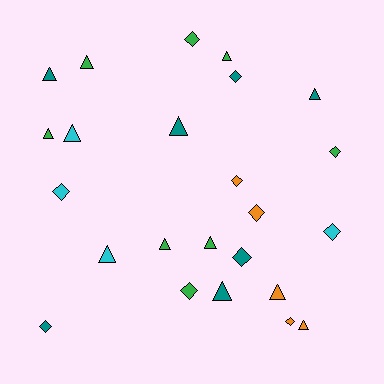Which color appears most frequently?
Green, with 8 objects.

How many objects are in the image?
There are 24 objects.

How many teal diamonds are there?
There are 3 teal diamonds.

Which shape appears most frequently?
Triangle, with 13 objects.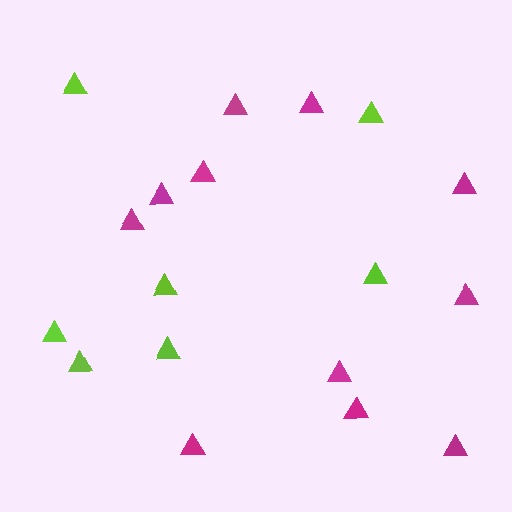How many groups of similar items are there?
There are 2 groups: one group of magenta triangles (11) and one group of lime triangles (7).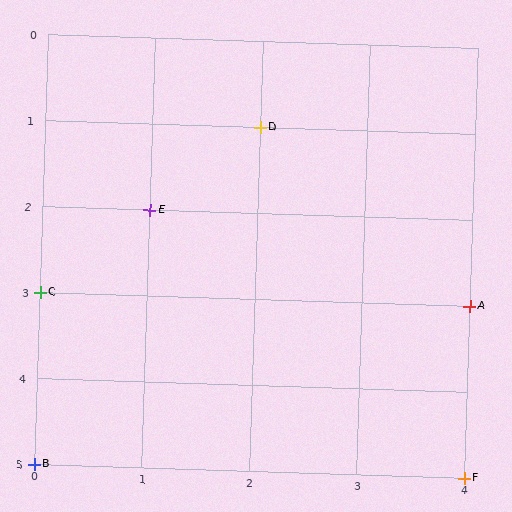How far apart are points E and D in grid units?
Points E and D are 1 column and 1 row apart (about 1.4 grid units diagonally).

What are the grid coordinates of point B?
Point B is at grid coordinates (0, 5).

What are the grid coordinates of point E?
Point E is at grid coordinates (1, 2).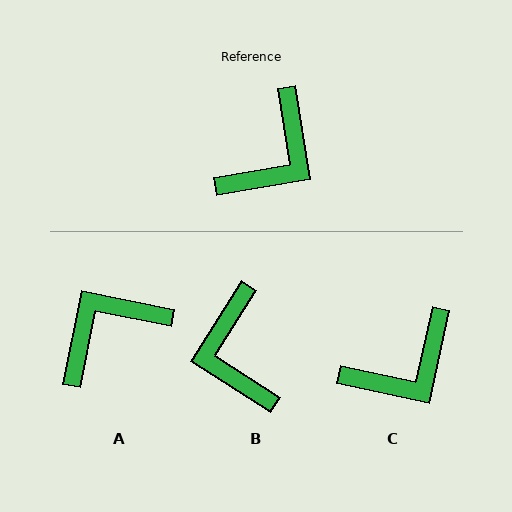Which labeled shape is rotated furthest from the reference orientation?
A, about 159 degrees away.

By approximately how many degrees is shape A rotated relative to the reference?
Approximately 159 degrees counter-clockwise.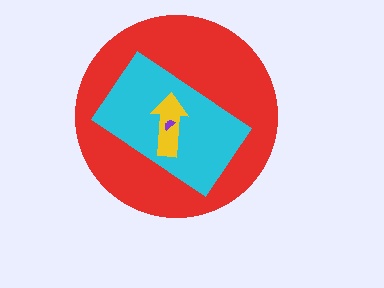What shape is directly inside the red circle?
The cyan rectangle.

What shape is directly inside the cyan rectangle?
The yellow arrow.